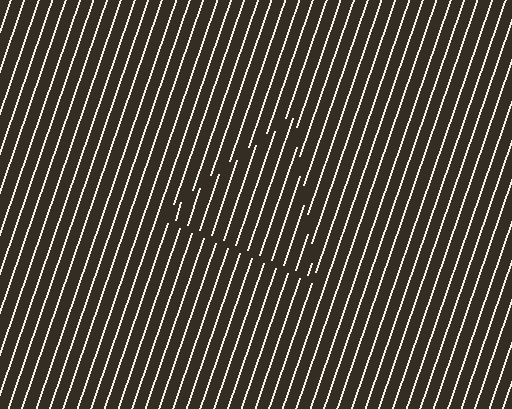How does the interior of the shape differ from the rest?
The interior of the shape contains the same grating, shifted by half a period — the contour is defined by the phase discontinuity where line-ends from the inner and outer gratings abut.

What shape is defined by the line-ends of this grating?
An illusory triangle. The interior of the shape contains the same grating, shifted by half a period — the contour is defined by the phase discontinuity where line-ends from the inner and outer gratings abut.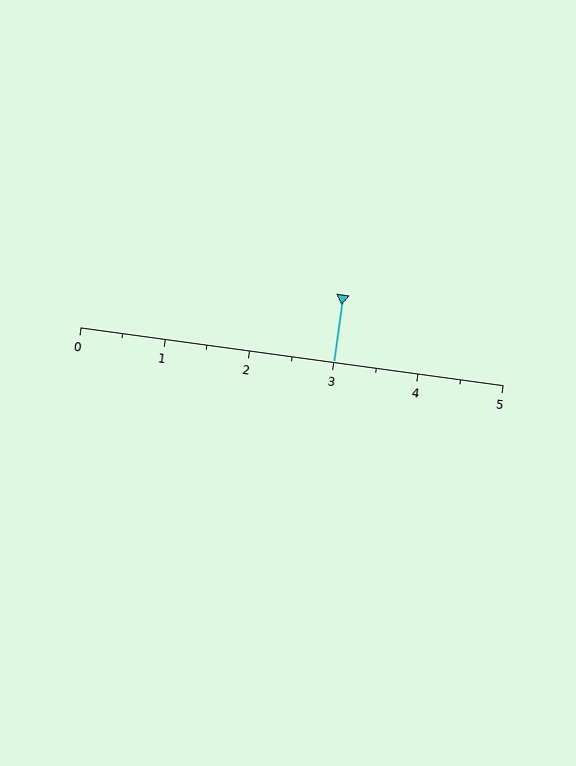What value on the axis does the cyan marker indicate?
The marker indicates approximately 3.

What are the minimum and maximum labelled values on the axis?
The axis runs from 0 to 5.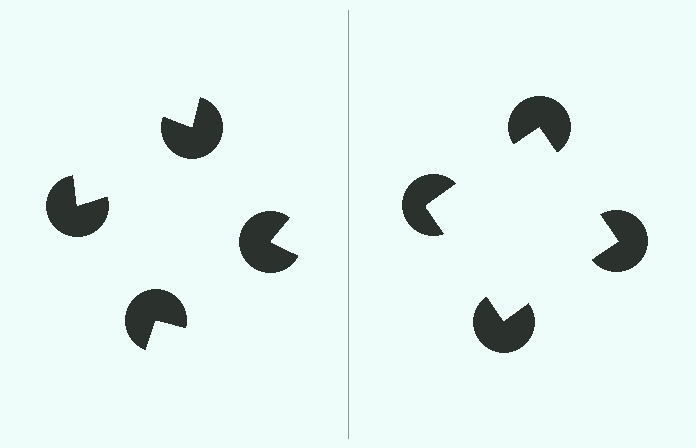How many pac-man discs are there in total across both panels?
8 — 4 on each side.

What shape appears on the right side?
An illusory square.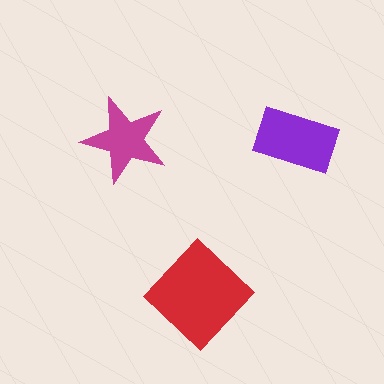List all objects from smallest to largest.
The magenta star, the purple rectangle, the red diamond.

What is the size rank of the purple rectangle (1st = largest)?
2nd.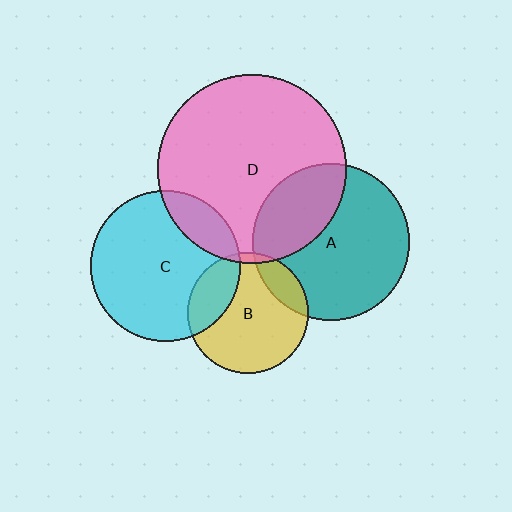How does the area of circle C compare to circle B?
Approximately 1.6 times.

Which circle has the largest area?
Circle D (pink).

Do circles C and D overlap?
Yes.